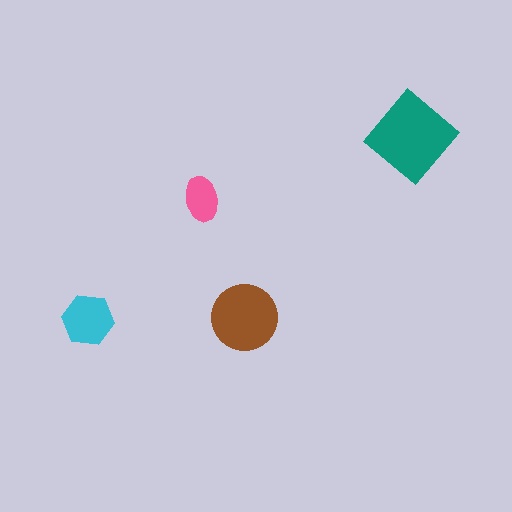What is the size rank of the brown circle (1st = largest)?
2nd.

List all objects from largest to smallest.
The teal diamond, the brown circle, the cyan hexagon, the pink ellipse.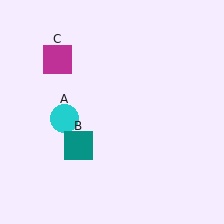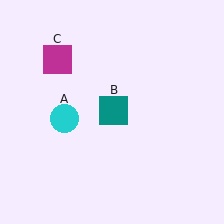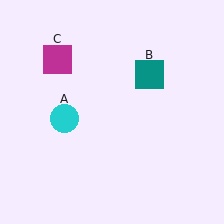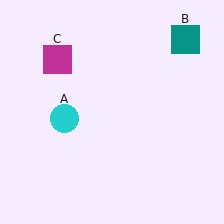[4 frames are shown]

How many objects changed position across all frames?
1 object changed position: teal square (object B).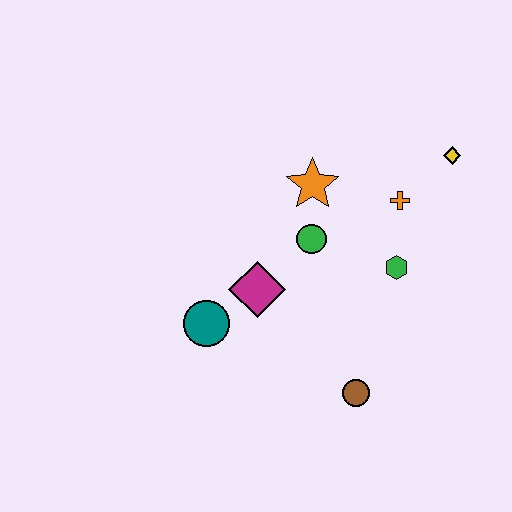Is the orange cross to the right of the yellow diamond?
No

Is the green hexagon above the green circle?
No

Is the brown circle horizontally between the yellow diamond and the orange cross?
No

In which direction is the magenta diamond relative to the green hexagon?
The magenta diamond is to the left of the green hexagon.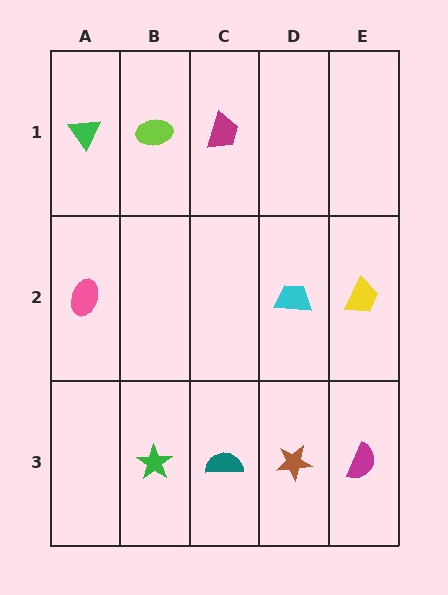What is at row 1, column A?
A green triangle.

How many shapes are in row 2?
3 shapes.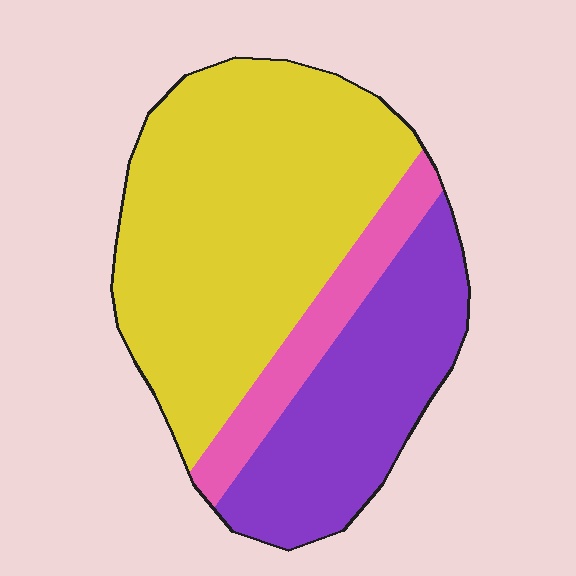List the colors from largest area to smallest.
From largest to smallest: yellow, purple, pink.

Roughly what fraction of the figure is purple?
Purple takes up about one third (1/3) of the figure.